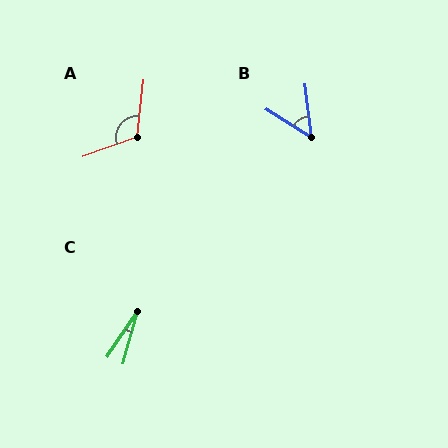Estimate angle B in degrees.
Approximately 52 degrees.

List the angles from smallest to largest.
C (19°), B (52°), A (116°).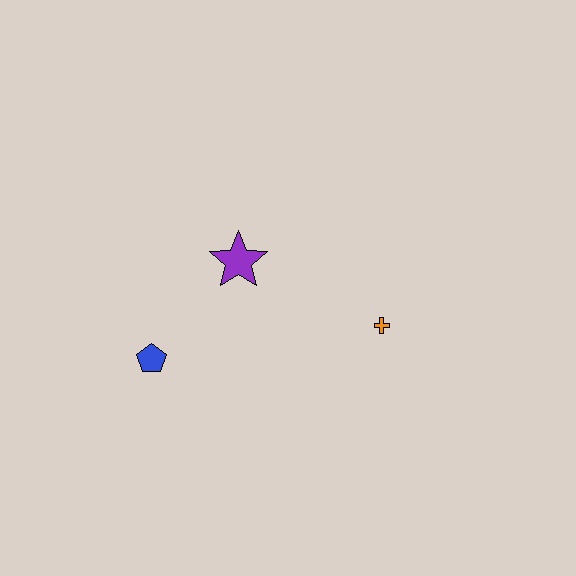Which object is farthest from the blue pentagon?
The orange cross is farthest from the blue pentagon.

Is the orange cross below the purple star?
Yes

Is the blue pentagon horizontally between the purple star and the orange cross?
No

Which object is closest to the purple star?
The blue pentagon is closest to the purple star.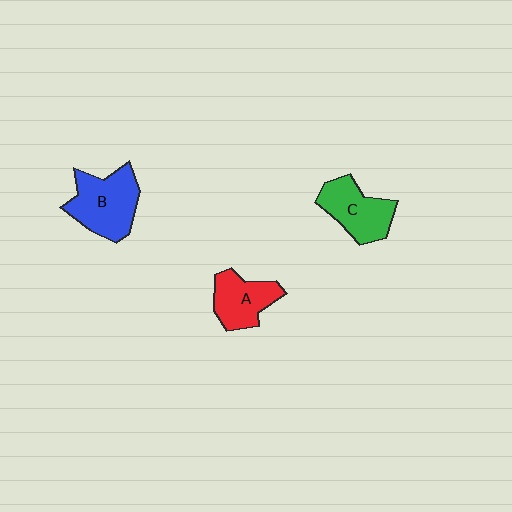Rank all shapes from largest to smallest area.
From largest to smallest: B (blue), C (green), A (red).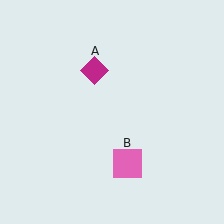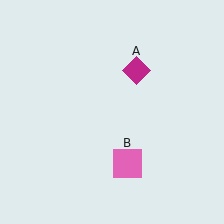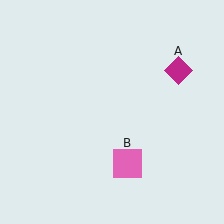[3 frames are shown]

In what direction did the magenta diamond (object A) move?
The magenta diamond (object A) moved right.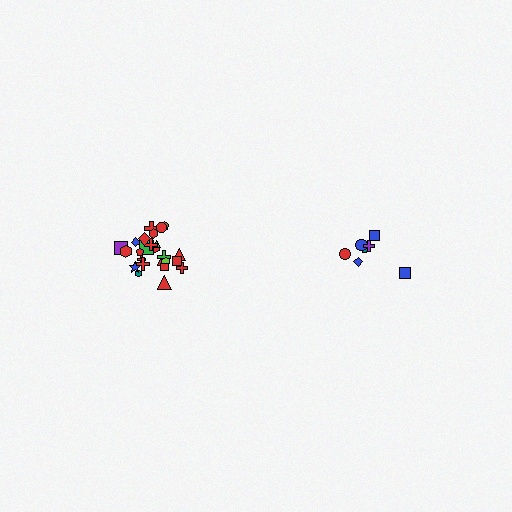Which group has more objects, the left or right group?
The left group.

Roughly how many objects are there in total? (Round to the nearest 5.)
Roughly 30 objects in total.